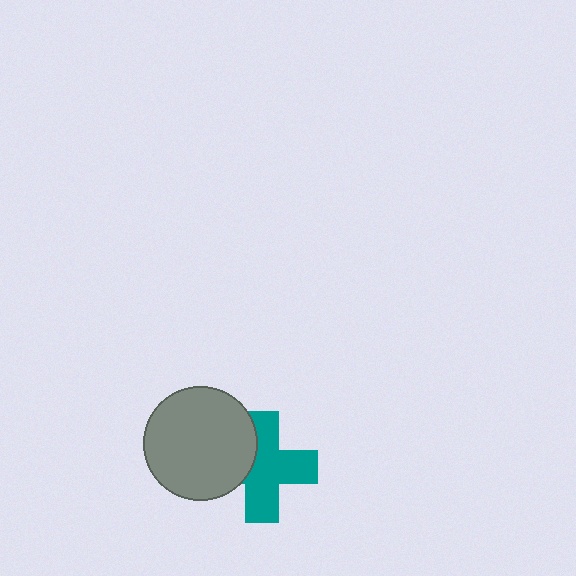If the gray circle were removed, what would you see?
You would see the complete teal cross.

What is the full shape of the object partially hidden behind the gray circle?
The partially hidden object is a teal cross.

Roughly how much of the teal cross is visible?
Most of it is visible (roughly 70%).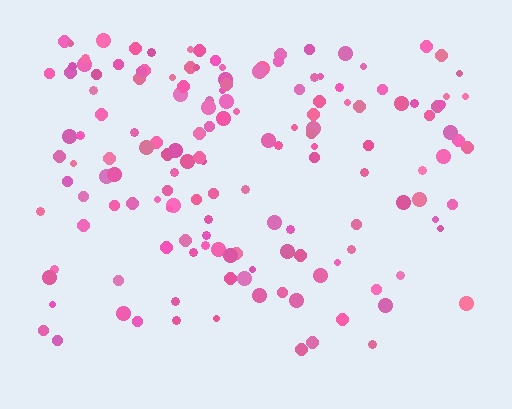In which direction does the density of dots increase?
From bottom to top, with the top side densest.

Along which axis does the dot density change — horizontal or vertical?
Vertical.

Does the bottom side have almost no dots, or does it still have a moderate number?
Still a moderate number, just noticeably fewer than the top.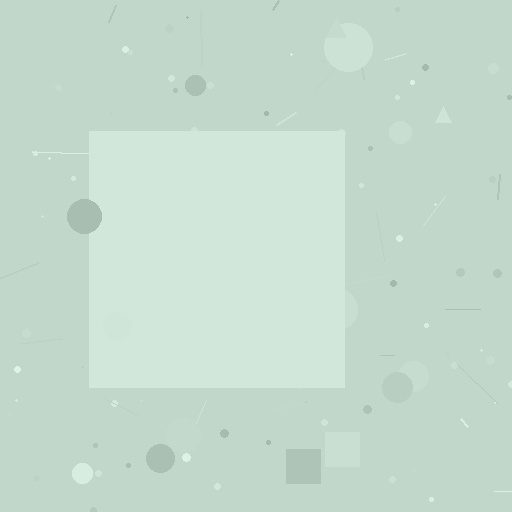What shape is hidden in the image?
A square is hidden in the image.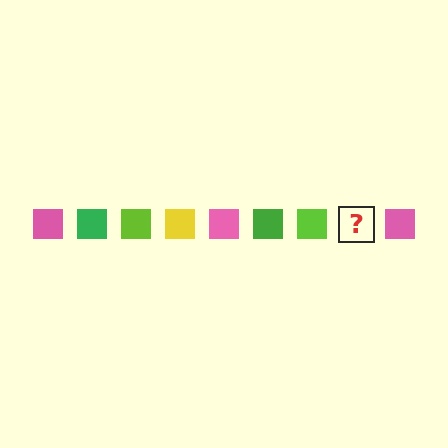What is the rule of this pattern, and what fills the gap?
The rule is that the pattern cycles through pink, green, lime, yellow squares. The gap should be filled with a yellow square.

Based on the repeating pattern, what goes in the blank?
The blank should be a yellow square.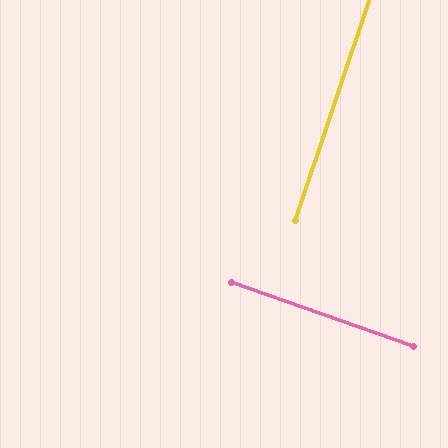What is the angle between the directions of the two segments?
Approximately 89 degrees.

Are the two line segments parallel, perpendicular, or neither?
Perpendicular — they meet at approximately 89°.